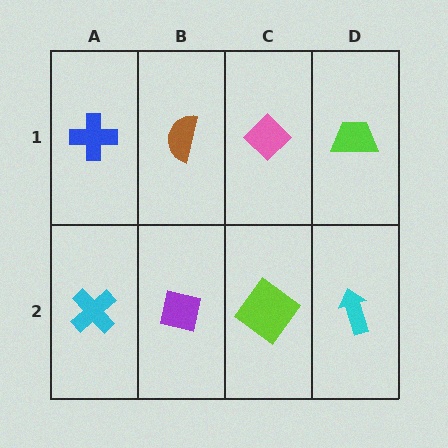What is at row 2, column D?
A cyan arrow.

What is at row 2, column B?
A purple square.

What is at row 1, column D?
A lime trapezoid.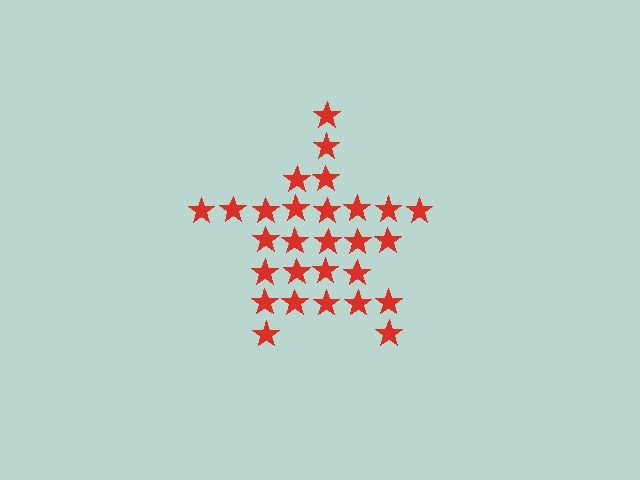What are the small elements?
The small elements are stars.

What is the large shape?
The large shape is a star.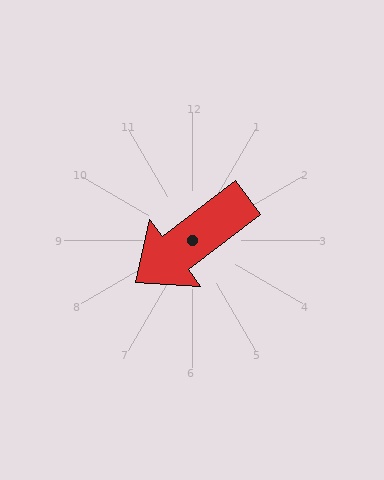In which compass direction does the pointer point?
Southwest.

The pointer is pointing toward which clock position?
Roughly 8 o'clock.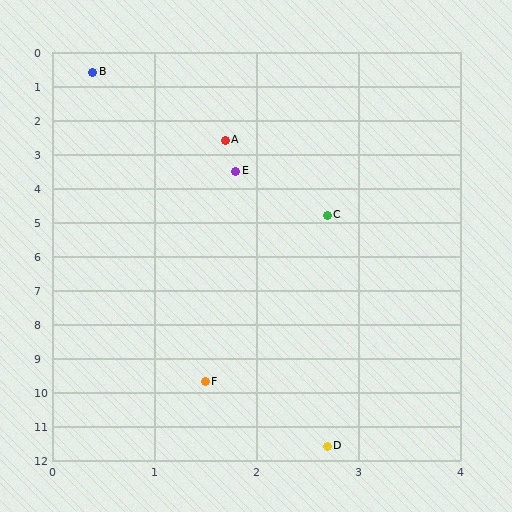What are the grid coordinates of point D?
Point D is at approximately (2.7, 11.6).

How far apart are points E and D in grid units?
Points E and D are about 8.1 grid units apart.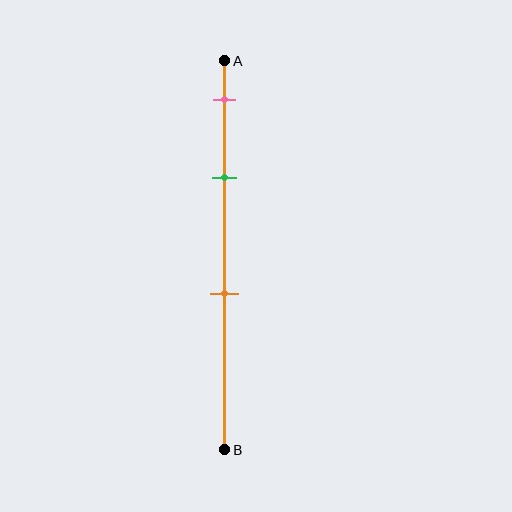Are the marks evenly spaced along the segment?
No, the marks are not evenly spaced.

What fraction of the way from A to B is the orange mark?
The orange mark is approximately 60% (0.6) of the way from A to B.